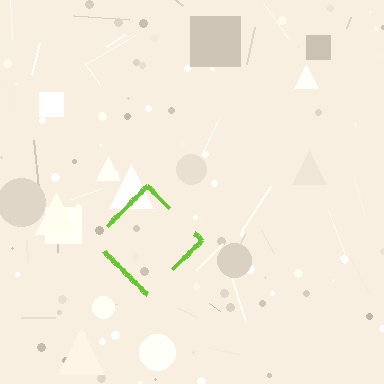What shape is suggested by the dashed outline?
The dashed outline suggests a diamond.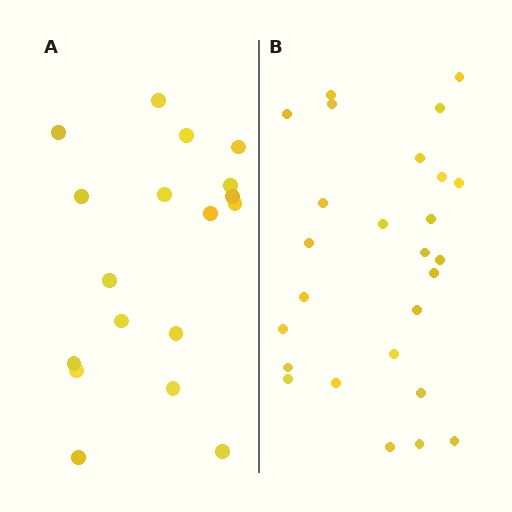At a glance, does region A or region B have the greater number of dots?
Region B (the right region) has more dots.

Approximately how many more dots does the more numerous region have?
Region B has roughly 8 or so more dots than region A.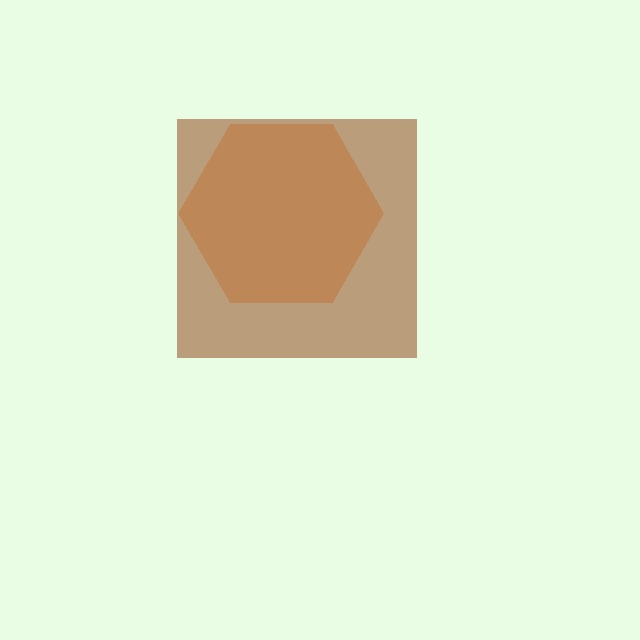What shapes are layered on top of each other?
The layered shapes are: an orange hexagon, a brown square.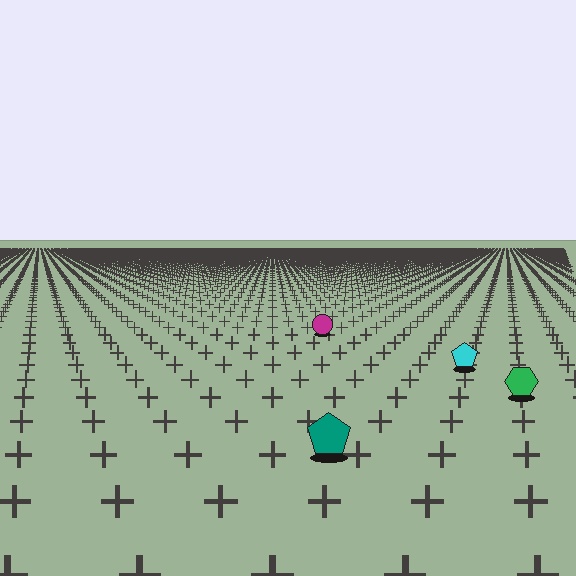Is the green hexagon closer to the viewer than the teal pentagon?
No. The teal pentagon is closer — you can tell from the texture gradient: the ground texture is coarser near it.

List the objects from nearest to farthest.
From nearest to farthest: the teal pentagon, the green hexagon, the cyan pentagon, the magenta circle.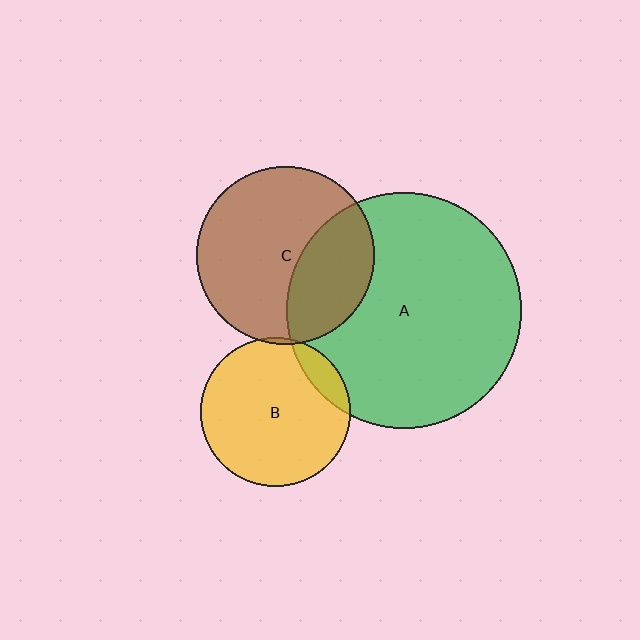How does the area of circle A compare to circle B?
Approximately 2.5 times.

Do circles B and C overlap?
Yes.